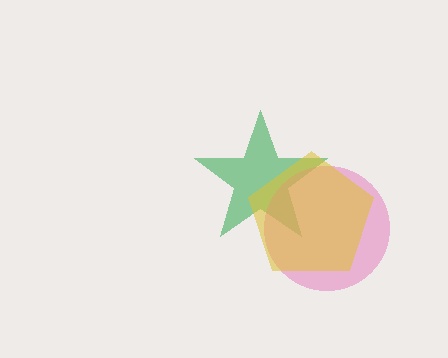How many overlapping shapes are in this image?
There are 3 overlapping shapes in the image.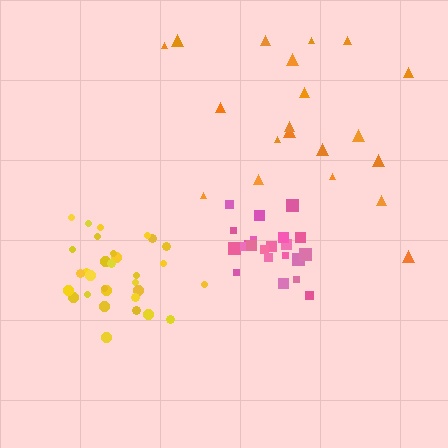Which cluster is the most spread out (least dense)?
Orange.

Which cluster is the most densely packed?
Pink.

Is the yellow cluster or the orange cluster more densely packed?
Yellow.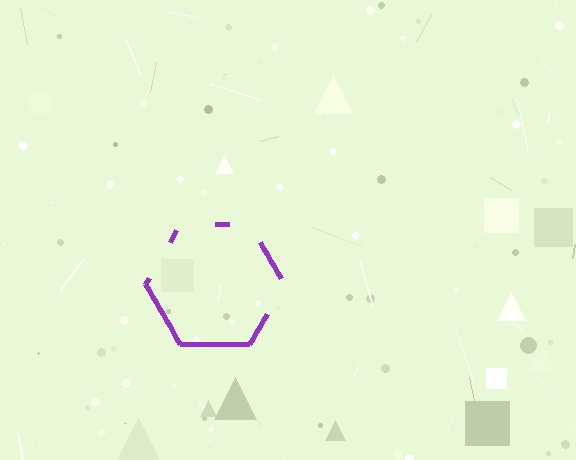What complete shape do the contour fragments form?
The contour fragments form a hexagon.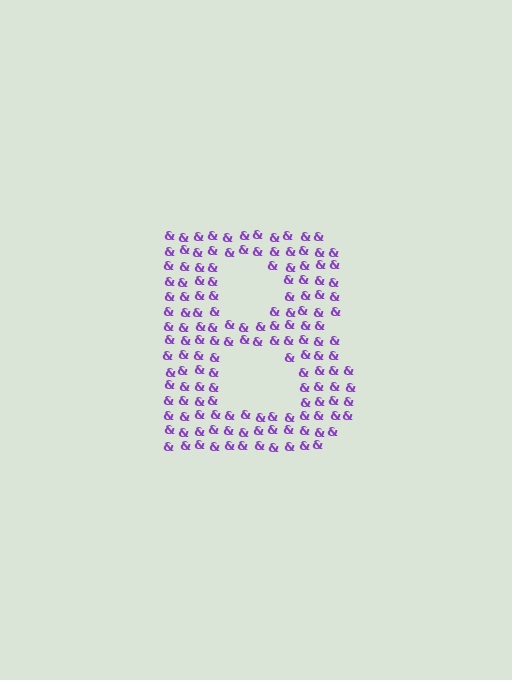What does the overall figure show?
The overall figure shows the letter B.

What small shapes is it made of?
It is made of small ampersands.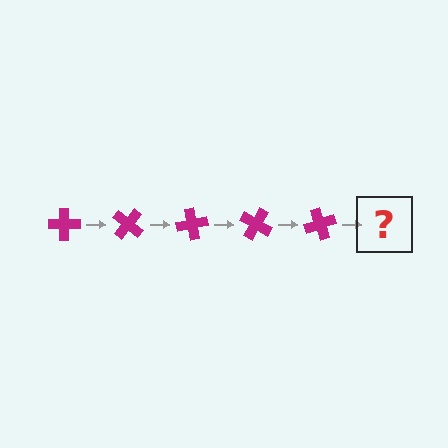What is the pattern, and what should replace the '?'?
The pattern is that the cross rotates 40 degrees each step. The '?' should be a magenta cross rotated 200 degrees.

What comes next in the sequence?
The next element should be a magenta cross rotated 200 degrees.